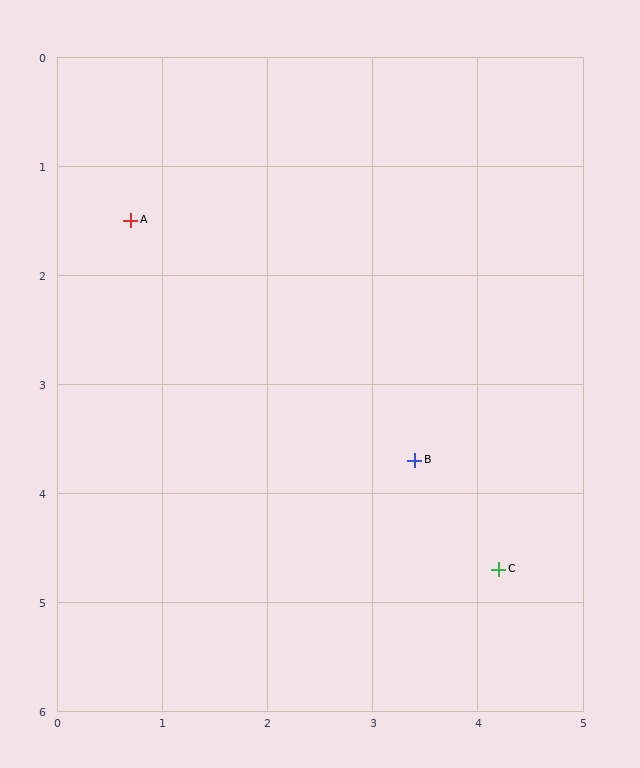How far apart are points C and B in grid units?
Points C and B are about 1.3 grid units apart.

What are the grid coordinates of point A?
Point A is at approximately (0.7, 1.5).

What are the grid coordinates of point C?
Point C is at approximately (4.2, 4.7).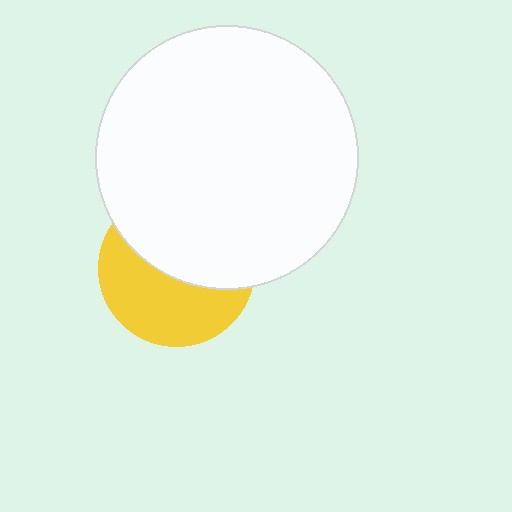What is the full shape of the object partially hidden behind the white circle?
The partially hidden object is a yellow circle.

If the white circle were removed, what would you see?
You would see the complete yellow circle.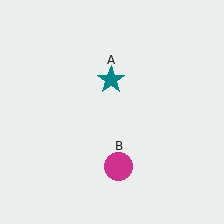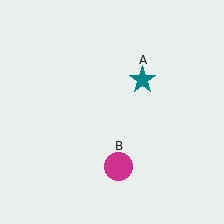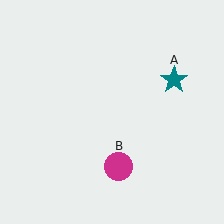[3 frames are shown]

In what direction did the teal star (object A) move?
The teal star (object A) moved right.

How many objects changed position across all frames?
1 object changed position: teal star (object A).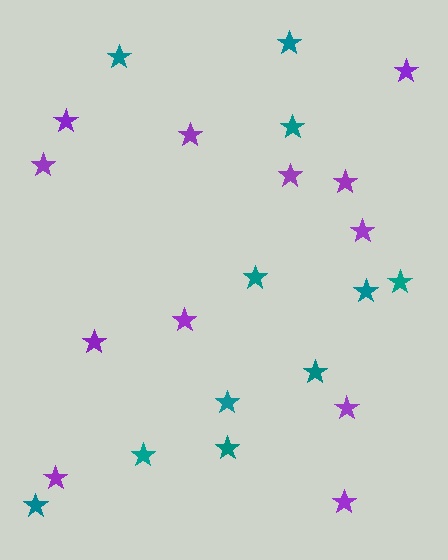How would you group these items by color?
There are 2 groups: one group of teal stars (11) and one group of purple stars (12).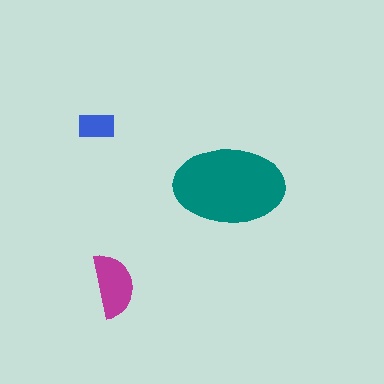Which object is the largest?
The teal ellipse.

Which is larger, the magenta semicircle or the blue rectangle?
The magenta semicircle.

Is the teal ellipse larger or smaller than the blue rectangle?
Larger.